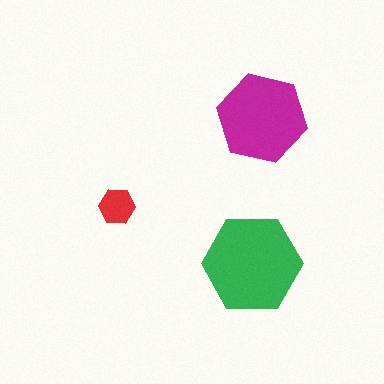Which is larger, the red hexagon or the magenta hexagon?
The magenta one.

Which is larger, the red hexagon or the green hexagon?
The green one.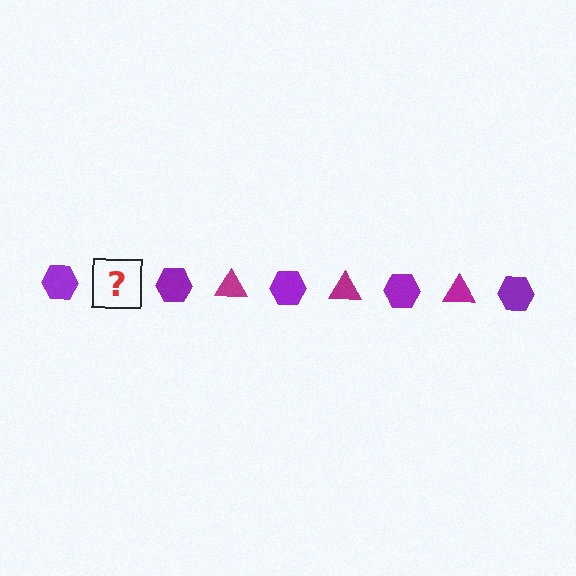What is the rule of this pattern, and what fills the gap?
The rule is that the pattern alternates between purple hexagon and magenta triangle. The gap should be filled with a magenta triangle.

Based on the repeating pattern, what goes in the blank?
The blank should be a magenta triangle.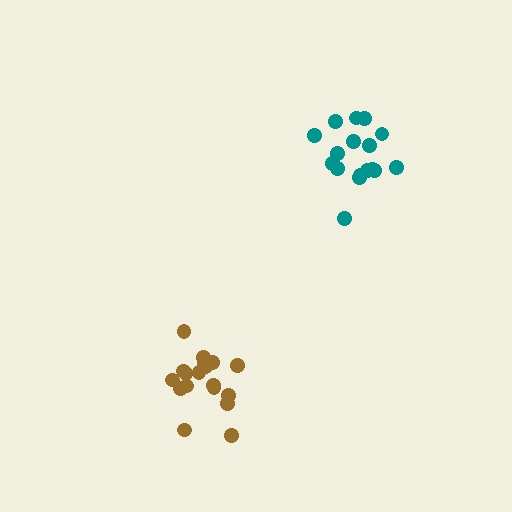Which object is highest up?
The teal cluster is topmost.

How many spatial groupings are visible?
There are 2 spatial groupings.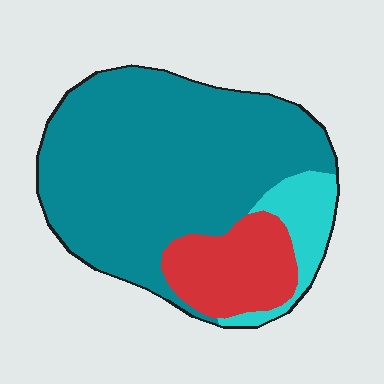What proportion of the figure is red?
Red takes up about one sixth (1/6) of the figure.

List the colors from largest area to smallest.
From largest to smallest: teal, red, cyan.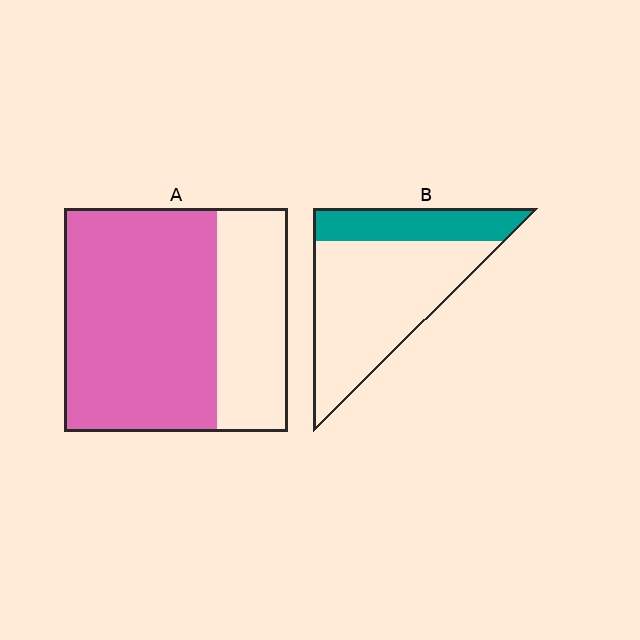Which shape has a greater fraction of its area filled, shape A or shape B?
Shape A.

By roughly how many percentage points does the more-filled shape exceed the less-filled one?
By roughly 40 percentage points (A over B).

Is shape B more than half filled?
No.